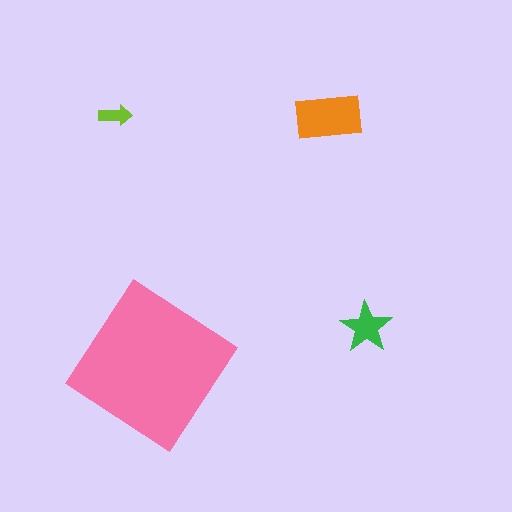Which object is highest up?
The lime arrow is topmost.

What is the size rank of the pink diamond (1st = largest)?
1st.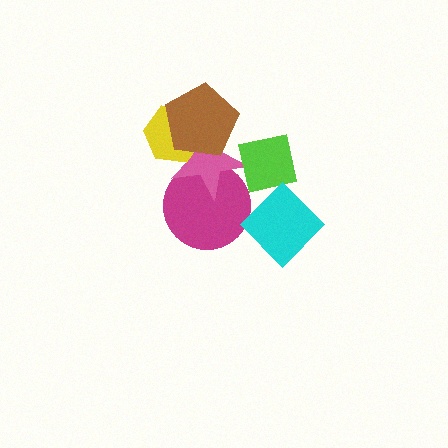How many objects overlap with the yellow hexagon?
2 objects overlap with the yellow hexagon.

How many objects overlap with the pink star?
4 objects overlap with the pink star.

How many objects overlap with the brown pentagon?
2 objects overlap with the brown pentagon.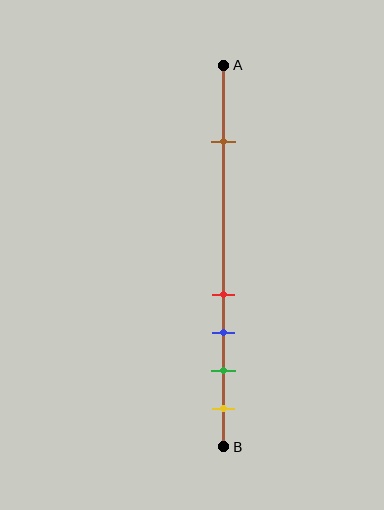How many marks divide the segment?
There are 5 marks dividing the segment.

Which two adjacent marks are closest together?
The red and blue marks are the closest adjacent pair.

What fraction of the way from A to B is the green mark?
The green mark is approximately 80% (0.8) of the way from A to B.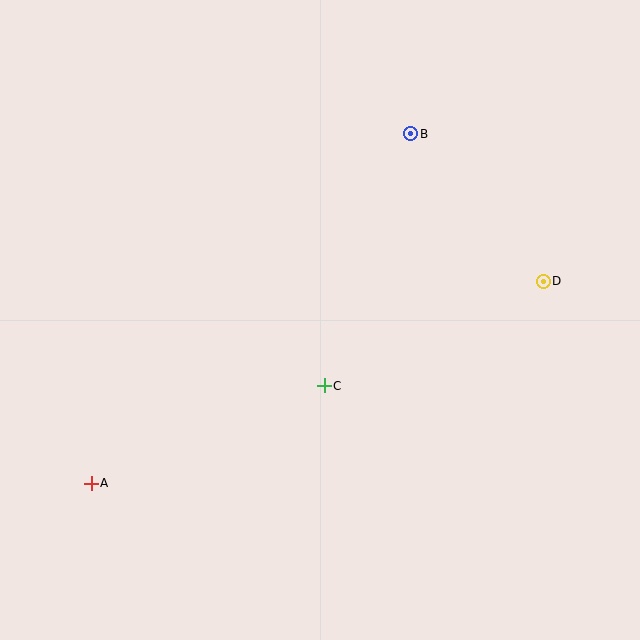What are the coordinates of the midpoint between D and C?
The midpoint between D and C is at (434, 333).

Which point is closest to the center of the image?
Point C at (324, 386) is closest to the center.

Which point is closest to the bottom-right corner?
Point D is closest to the bottom-right corner.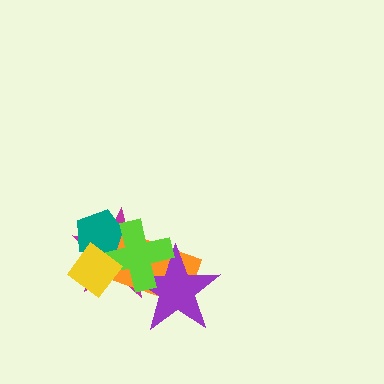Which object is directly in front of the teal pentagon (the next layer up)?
The lime cross is directly in front of the teal pentagon.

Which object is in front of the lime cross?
The yellow diamond is in front of the lime cross.